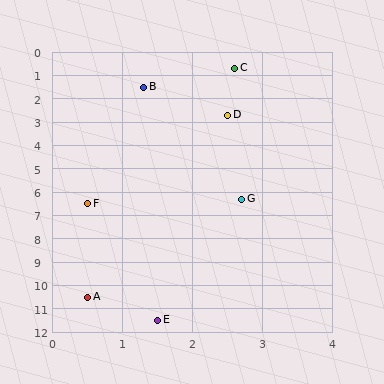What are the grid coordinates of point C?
Point C is at approximately (2.6, 0.7).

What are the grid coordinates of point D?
Point D is at approximately (2.5, 2.7).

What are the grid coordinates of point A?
Point A is at approximately (0.5, 10.5).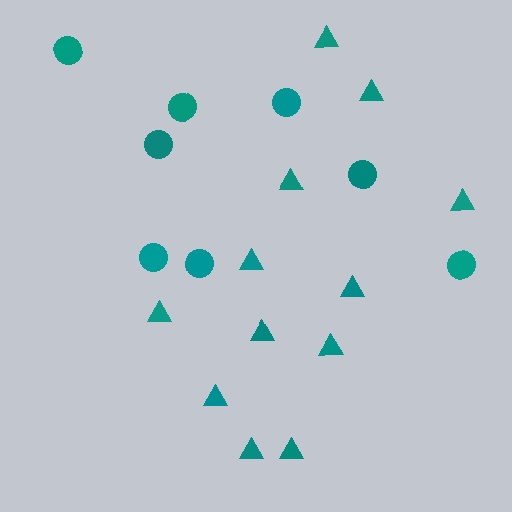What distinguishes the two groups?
There are 2 groups: one group of circles (8) and one group of triangles (12).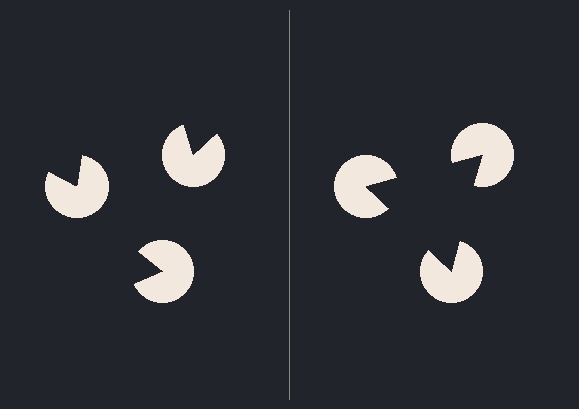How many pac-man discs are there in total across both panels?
6 — 3 on each side.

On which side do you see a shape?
An illusory triangle appears on the right side. On the left side the wedge cuts are rotated, so no coherent shape forms.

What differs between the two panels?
The pac-man discs are positioned identically on both sides; only the wedge orientations differ. On the right they align to a triangle; on the left they are misaligned.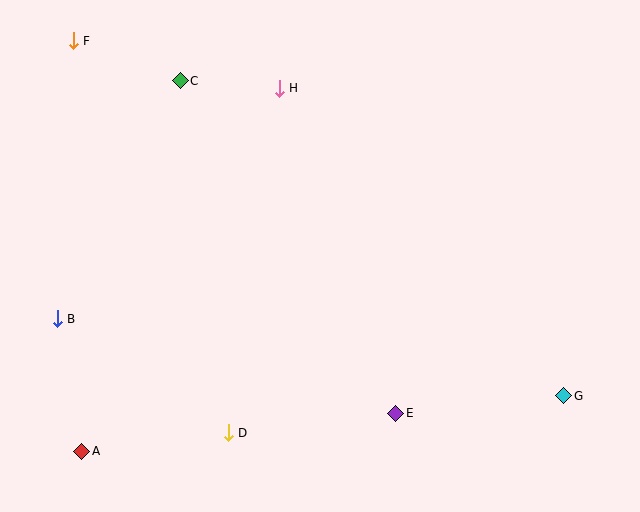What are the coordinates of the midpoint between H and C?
The midpoint between H and C is at (230, 85).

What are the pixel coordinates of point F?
Point F is at (73, 41).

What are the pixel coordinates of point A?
Point A is at (82, 451).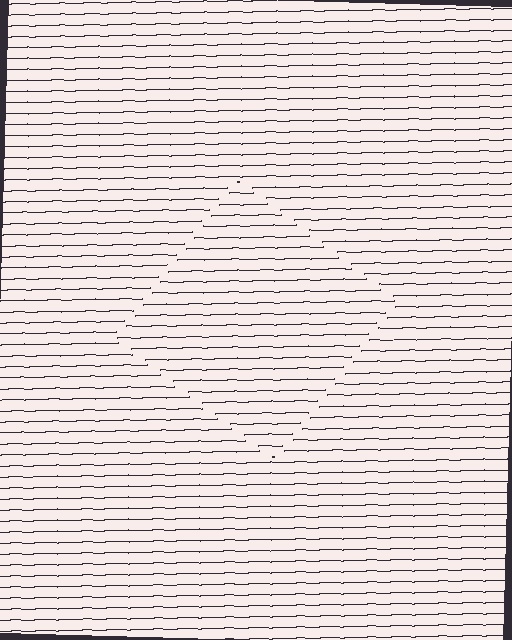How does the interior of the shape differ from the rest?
The interior of the shape contains the same grating, shifted by half a period — the contour is defined by the phase discontinuity where line-ends from the inner and outer gratings abut.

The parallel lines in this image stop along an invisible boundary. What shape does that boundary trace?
An illusory square. The interior of the shape contains the same grating, shifted by half a period — the contour is defined by the phase discontinuity where line-ends from the inner and outer gratings abut.